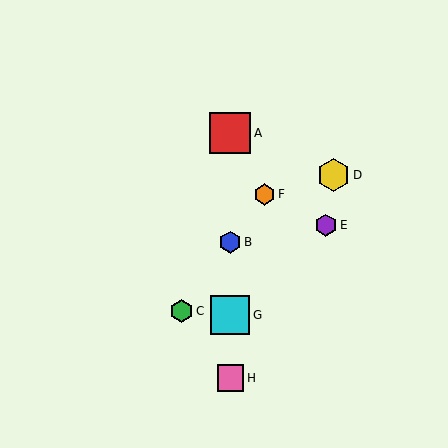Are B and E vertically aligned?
No, B is at x≈230 and E is at x≈326.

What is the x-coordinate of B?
Object B is at x≈230.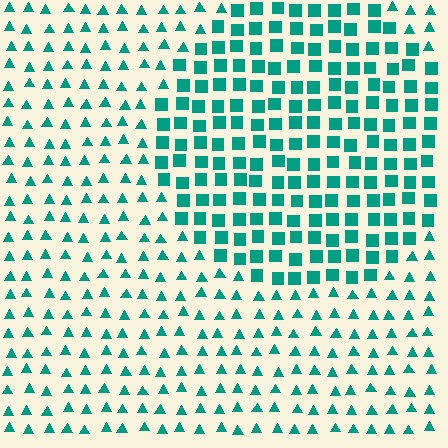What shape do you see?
I see a circle.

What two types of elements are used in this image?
The image uses squares inside the circle region and triangles outside it.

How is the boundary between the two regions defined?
The boundary is defined by a change in element shape: squares inside vs. triangles outside. All elements share the same color and spacing.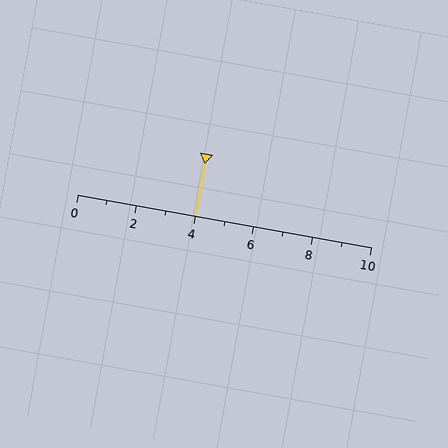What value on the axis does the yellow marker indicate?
The marker indicates approximately 4.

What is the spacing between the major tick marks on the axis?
The major ticks are spaced 2 apart.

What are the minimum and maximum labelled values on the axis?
The axis runs from 0 to 10.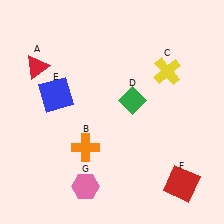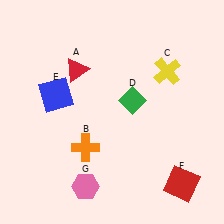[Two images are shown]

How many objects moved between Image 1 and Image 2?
1 object moved between the two images.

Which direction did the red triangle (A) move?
The red triangle (A) moved right.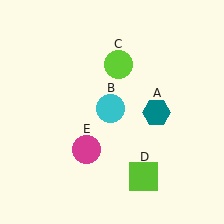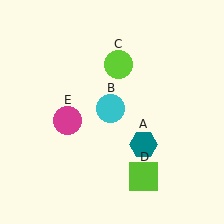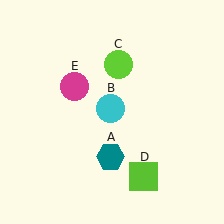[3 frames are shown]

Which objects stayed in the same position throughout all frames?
Cyan circle (object B) and lime circle (object C) and lime square (object D) remained stationary.